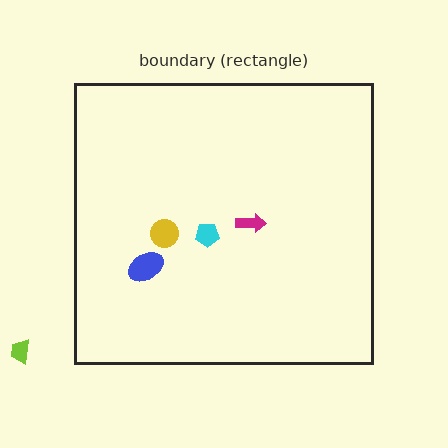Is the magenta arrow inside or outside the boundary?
Inside.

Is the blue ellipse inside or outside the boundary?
Inside.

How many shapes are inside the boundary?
4 inside, 1 outside.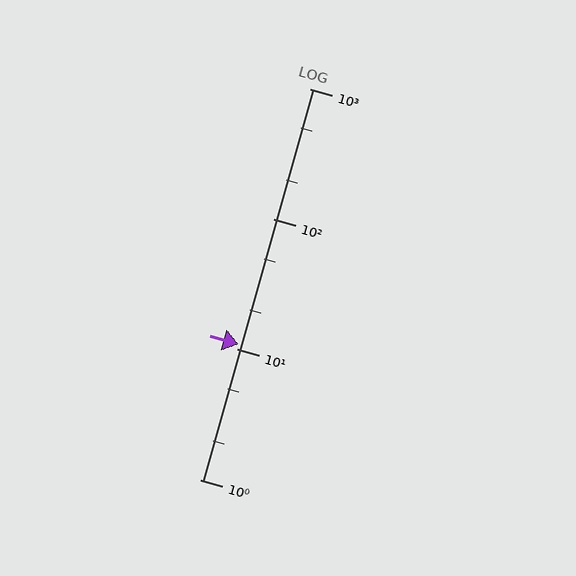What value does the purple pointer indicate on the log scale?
The pointer indicates approximately 11.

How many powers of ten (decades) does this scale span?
The scale spans 3 decades, from 1 to 1000.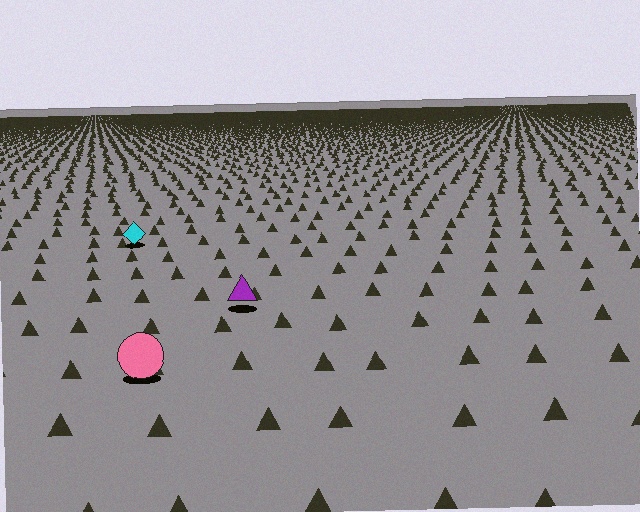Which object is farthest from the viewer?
The cyan diamond is farthest from the viewer. It appears smaller and the ground texture around it is denser.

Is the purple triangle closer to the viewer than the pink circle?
No. The pink circle is closer — you can tell from the texture gradient: the ground texture is coarser near it.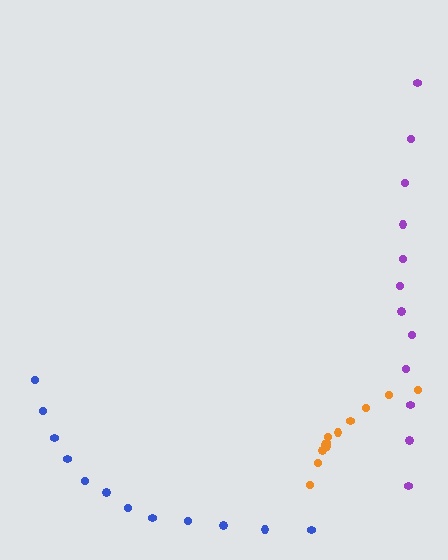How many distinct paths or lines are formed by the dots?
There are 3 distinct paths.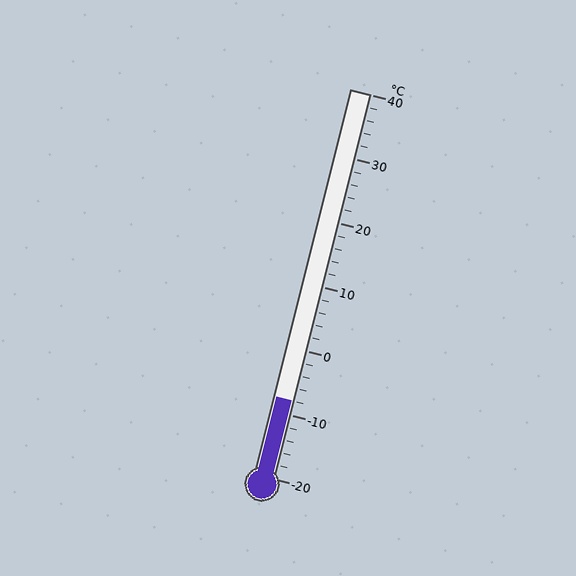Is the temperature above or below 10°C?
The temperature is below 10°C.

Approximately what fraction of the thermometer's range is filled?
The thermometer is filled to approximately 20% of its range.